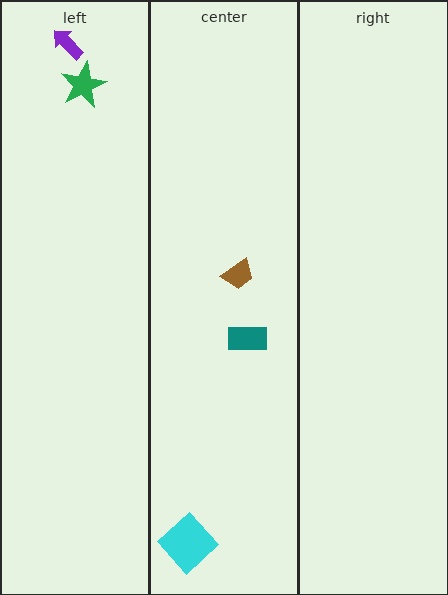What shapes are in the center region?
The teal rectangle, the cyan diamond, the brown trapezoid.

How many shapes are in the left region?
2.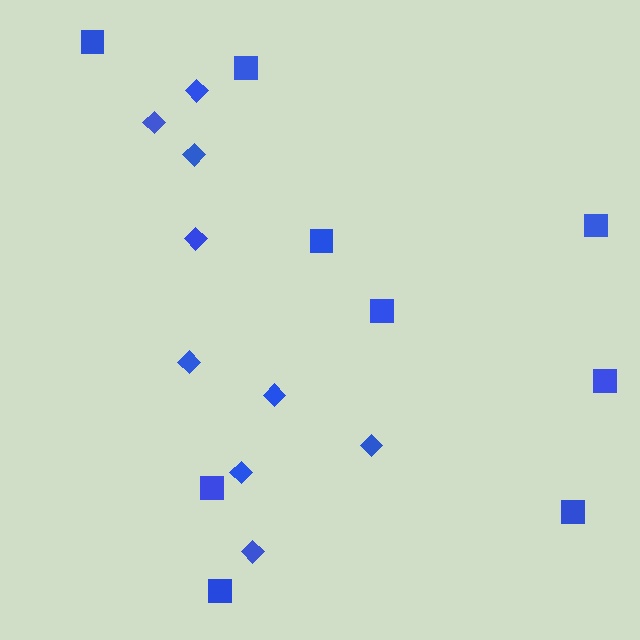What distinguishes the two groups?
There are 2 groups: one group of squares (9) and one group of diamonds (9).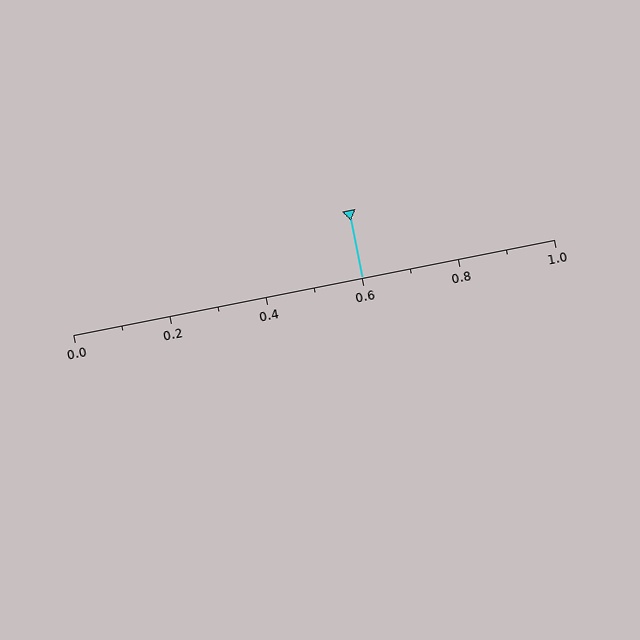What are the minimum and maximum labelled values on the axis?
The axis runs from 0.0 to 1.0.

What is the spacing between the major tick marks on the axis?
The major ticks are spaced 0.2 apart.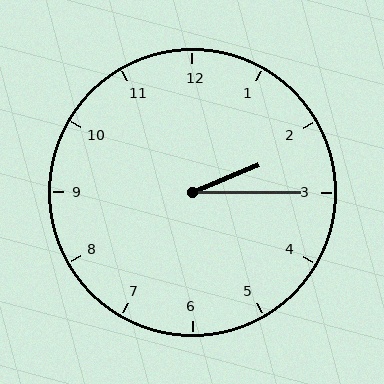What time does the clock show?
2:15.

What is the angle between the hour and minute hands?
Approximately 22 degrees.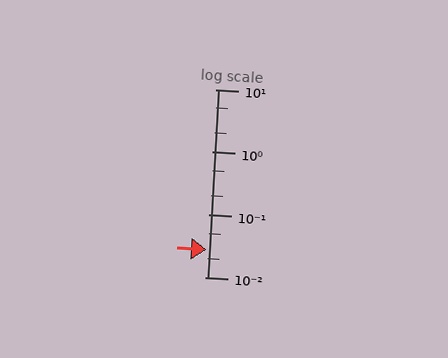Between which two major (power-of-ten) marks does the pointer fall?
The pointer is between 0.01 and 0.1.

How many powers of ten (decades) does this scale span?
The scale spans 3 decades, from 0.01 to 10.